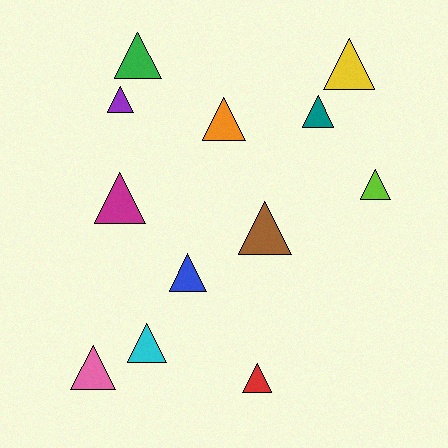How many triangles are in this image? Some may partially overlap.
There are 12 triangles.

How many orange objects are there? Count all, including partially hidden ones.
There is 1 orange object.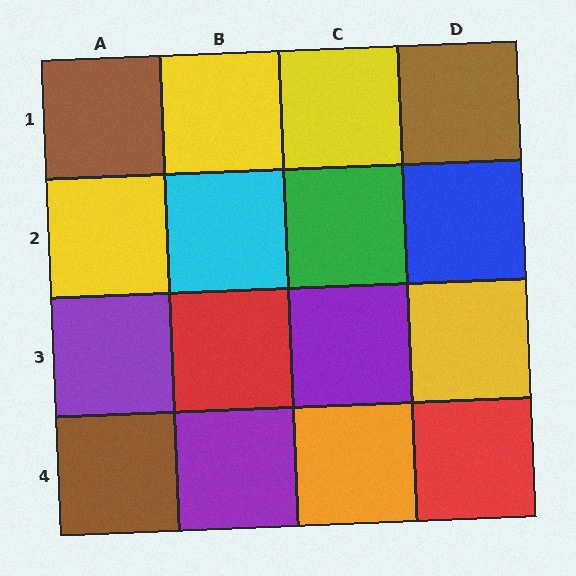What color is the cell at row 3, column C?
Purple.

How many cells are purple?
3 cells are purple.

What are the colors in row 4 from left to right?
Brown, purple, orange, red.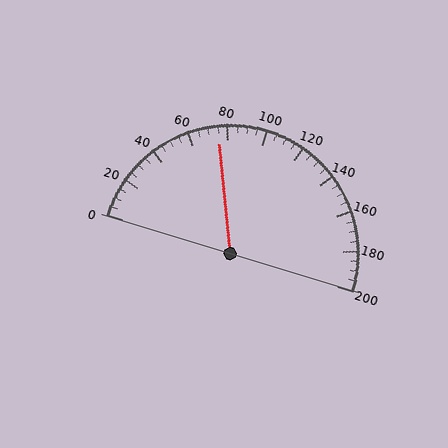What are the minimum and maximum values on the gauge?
The gauge ranges from 0 to 200.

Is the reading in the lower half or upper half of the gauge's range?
The reading is in the lower half of the range (0 to 200).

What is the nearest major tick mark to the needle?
The nearest major tick mark is 80.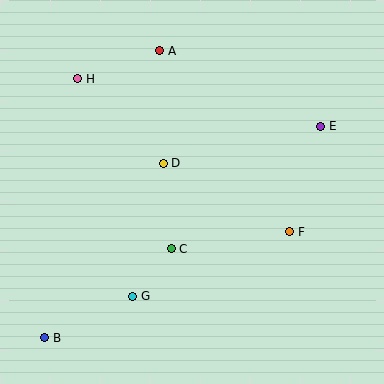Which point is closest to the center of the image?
Point D at (163, 163) is closest to the center.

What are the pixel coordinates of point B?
Point B is at (45, 338).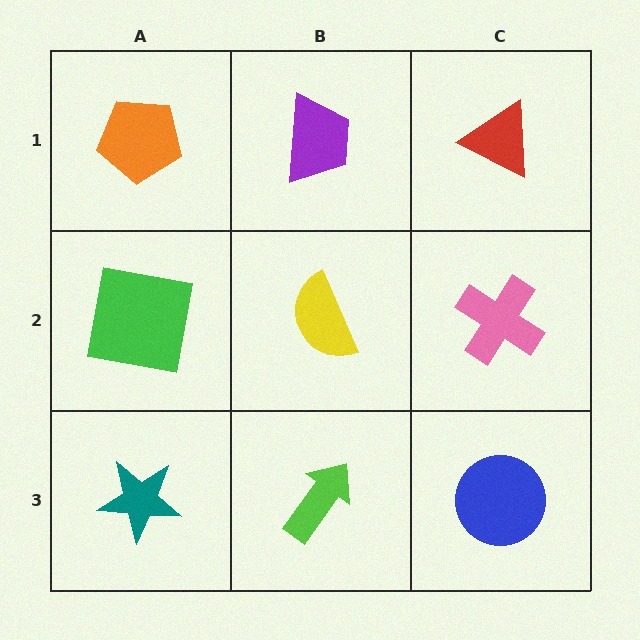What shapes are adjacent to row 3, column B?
A yellow semicircle (row 2, column B), a teal star (row 3, column A), a blue circle (row 3, column C).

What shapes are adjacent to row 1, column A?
A green square (row 2, column A), a purple trapezoid (row 1, column B).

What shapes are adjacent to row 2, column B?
A purple trapezoid (row 1, column B), a lime arrow (row 3, column B), a green square (row 2, column A), a pink cross (row 2, column C).